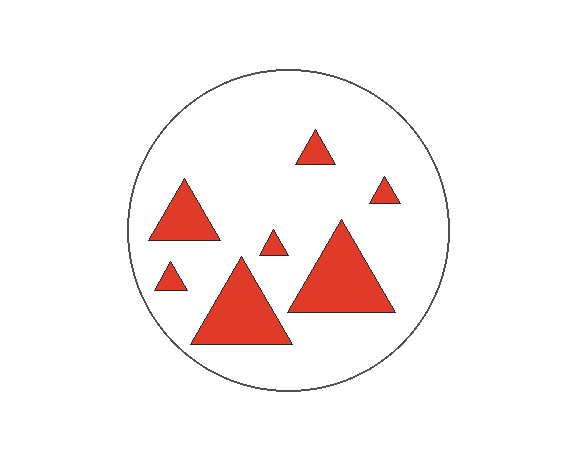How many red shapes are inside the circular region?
7.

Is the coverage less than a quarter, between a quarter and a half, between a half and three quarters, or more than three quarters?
Less than a quarter.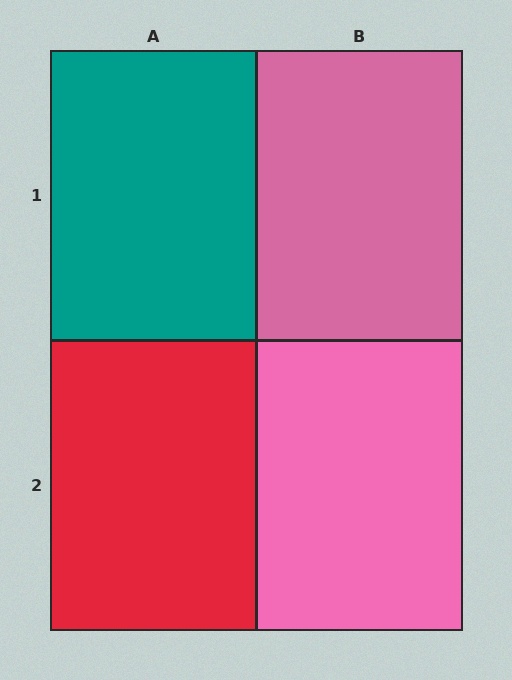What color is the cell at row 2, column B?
Pink.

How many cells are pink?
2 cells are pink.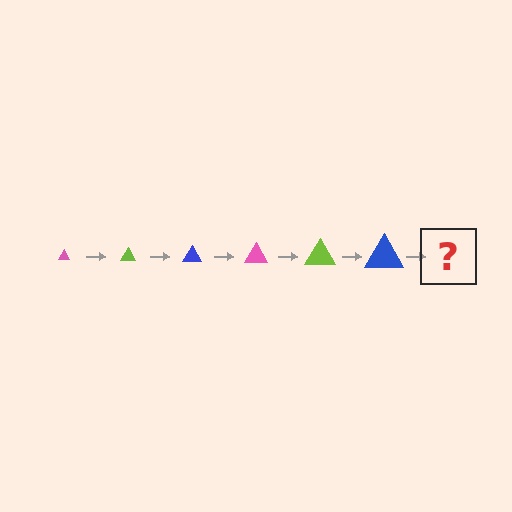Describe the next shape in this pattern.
It should be a pink triangle, larger than the previous one.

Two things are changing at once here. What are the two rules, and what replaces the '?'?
The two rules are that the triangle grows larger each step and the color cycles through pink, lime, and blue. The '?' should be a pink triangle, larger than the previous one.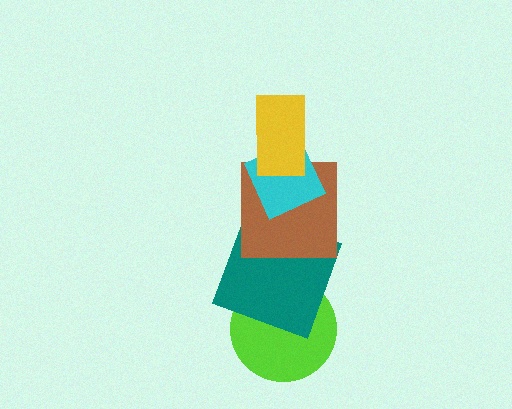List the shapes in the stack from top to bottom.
From top to bottom: the yellow rectangle, the cyan diamond, the brown square, the teal square, the lime circle.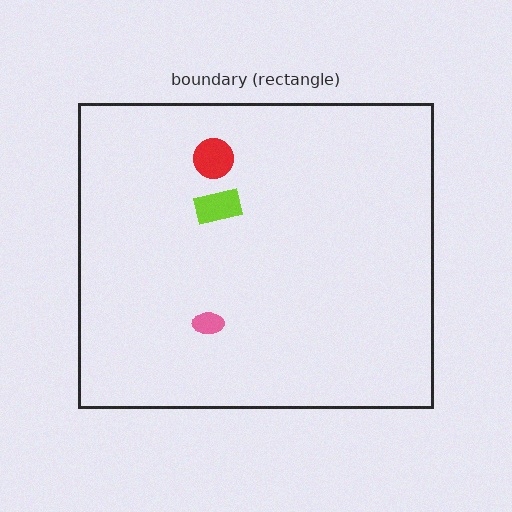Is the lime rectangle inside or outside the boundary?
Inside.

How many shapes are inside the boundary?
3 inside, 0 outside.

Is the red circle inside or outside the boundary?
Inside.